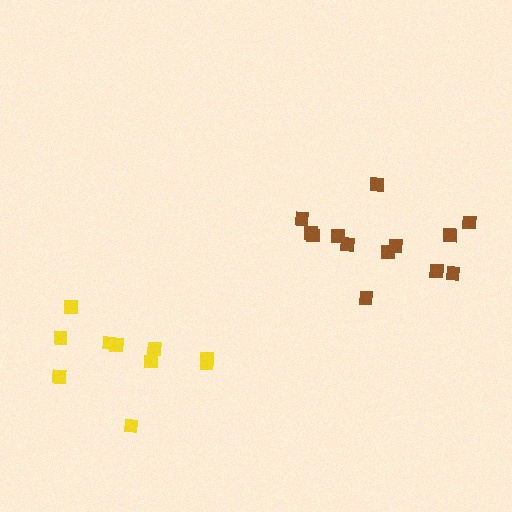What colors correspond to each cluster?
The clusters are colored: brown, yellow.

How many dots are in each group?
Group 1: 13 dots, Group 2: 10 dots (23 total).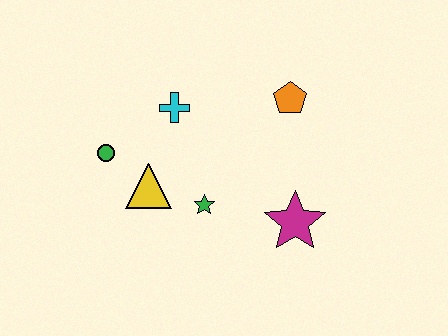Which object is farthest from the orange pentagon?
The green circle is farthest from the orange pentagon.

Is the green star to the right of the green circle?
Yes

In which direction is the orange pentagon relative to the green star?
The orange pentagon is above the green star.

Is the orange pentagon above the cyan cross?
Yes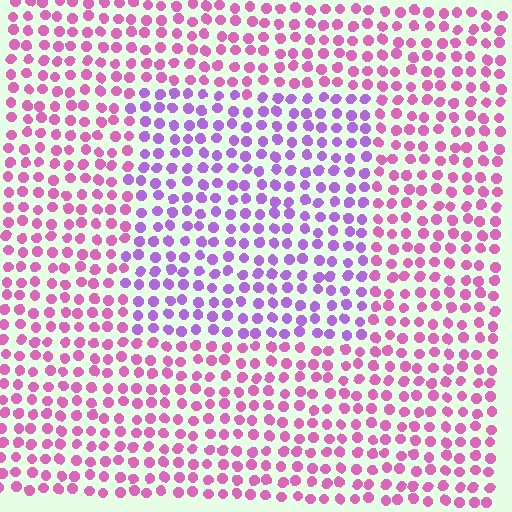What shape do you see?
I see a rectangle.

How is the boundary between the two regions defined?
The boundary is defined purely by a slight shift in hue (about 40 degrees). Spacing, size, and orientation are identical on both sides.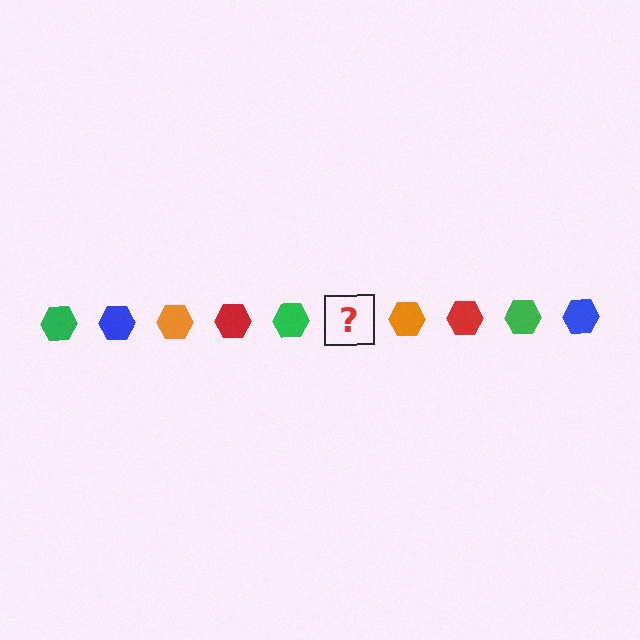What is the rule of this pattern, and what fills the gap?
The rule is that the pattern cycles through green, blue, orange, red hexagons. The gap should be filled with a blue hexagon.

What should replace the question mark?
The question mark should be replaced with a blue hexagon.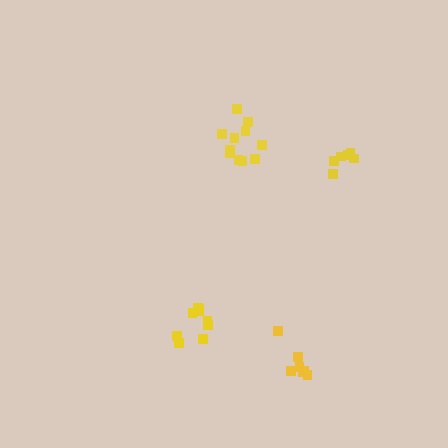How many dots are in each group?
Group 1: 9 dots, Group 2: 11 dots, Group 3: 7 dots, Group 4: 6 dots (33 total).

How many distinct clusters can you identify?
There are 4 distinct clusters.